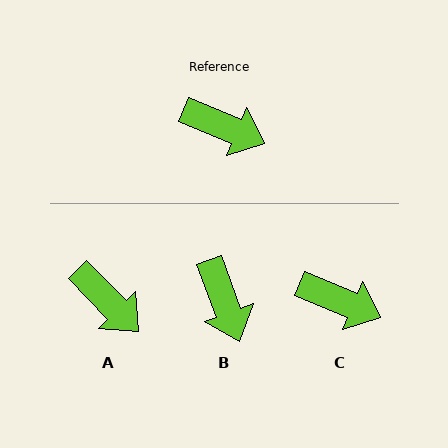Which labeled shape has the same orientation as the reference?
C.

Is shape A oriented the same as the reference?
No, it is off by about 23 degrees.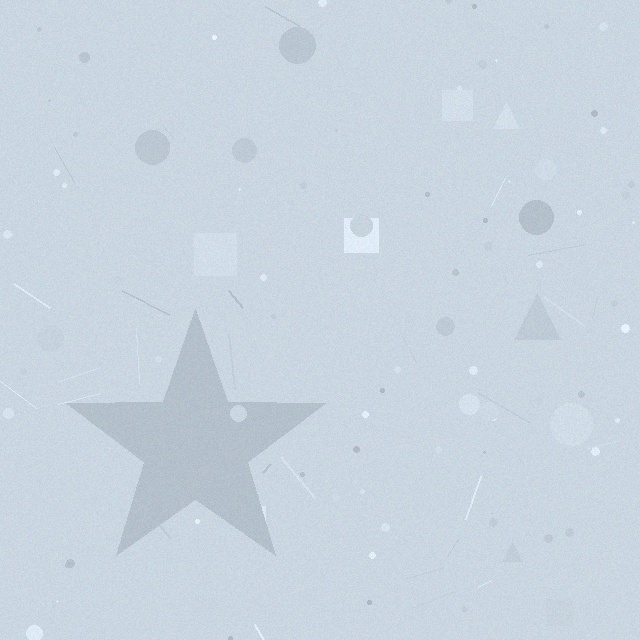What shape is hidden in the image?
A star is hidden in the image.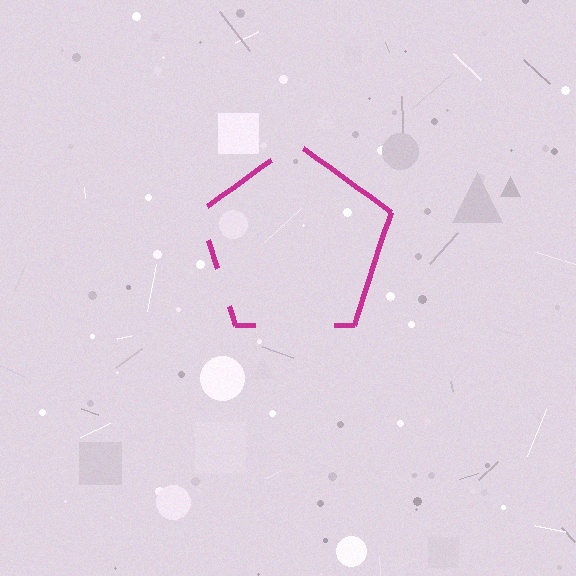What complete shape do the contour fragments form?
The contour fragments form a pentagon.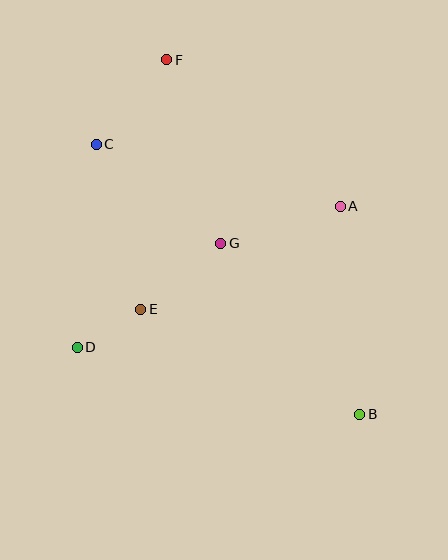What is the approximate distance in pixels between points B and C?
The distance between B and C is approximately 378 pixels.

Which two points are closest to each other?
Points D and E are closest to each other.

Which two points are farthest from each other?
Points B and F are farthest from each other.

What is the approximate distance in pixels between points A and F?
The distance between A and F is approximately 227 pixels.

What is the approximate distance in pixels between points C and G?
The distance between C and G is approximately 159 pixels.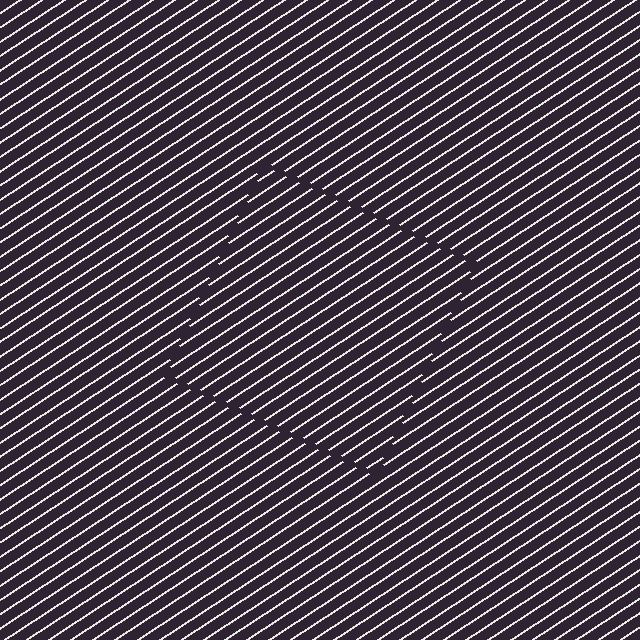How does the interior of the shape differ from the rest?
The interior of the shape contains the same grating, shifted by half a period — the contour is defined by the phase discontinuity where line-ends from the inner and outer gratings abut.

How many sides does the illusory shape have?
4 sides — the line-ends trace a square.